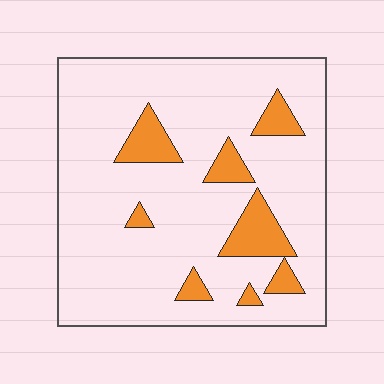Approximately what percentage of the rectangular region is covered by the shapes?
Approximately 15%.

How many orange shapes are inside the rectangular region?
8.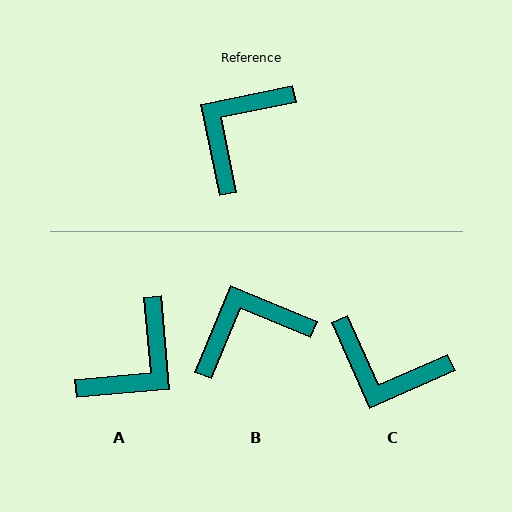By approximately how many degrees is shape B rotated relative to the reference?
Approximately 34 degrees clockwise.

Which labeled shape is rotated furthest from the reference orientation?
A, about 174 degrees away.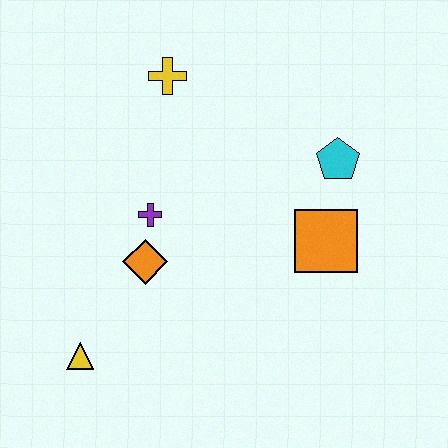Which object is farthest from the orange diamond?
The cyan pentagon is farthest from the orange diamond.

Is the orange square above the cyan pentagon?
No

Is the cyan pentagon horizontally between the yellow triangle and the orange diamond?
No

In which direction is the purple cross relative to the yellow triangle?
The purple cross is above the yellow triangle.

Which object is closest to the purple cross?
The orange diamond is closest to the purple cross.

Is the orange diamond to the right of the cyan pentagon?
No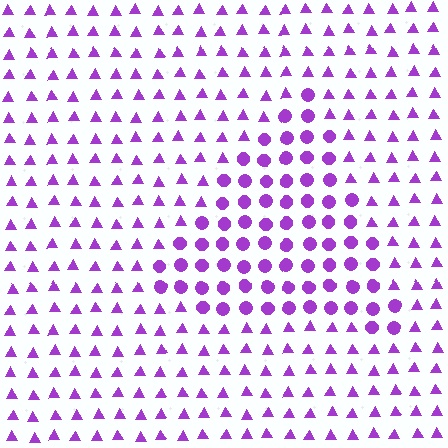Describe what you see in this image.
The image is filled with small purple elements arranged in a uniform grid. A triangle-shaped region contains circles, while the surrounding area contains triangles. The boundary is defined purely by the change in element shape.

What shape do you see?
I see a triangle.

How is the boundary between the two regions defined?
The boundary is defined by a change in element shape: circles inside vs. triangles outside. All elements share the same color and spacing.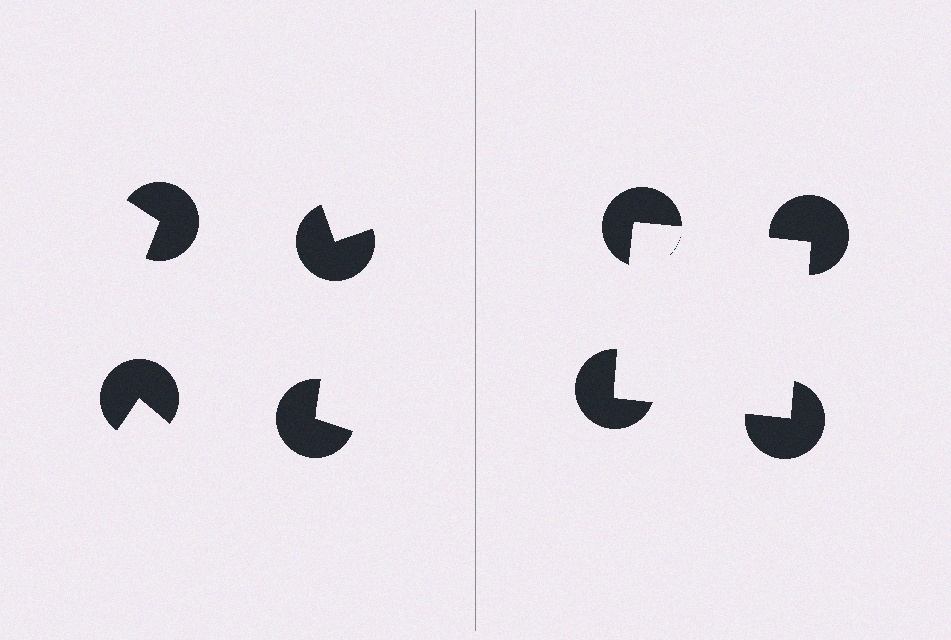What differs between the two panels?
The pac-man discs are positioned identically on both sides; only the wedge orientations differ. On the right they align to a square; on the left they are misaligned.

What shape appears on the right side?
An illusory square.